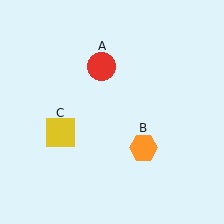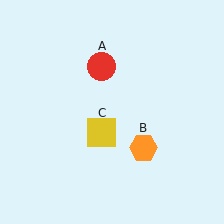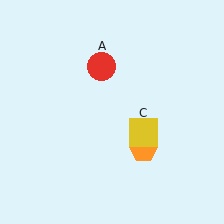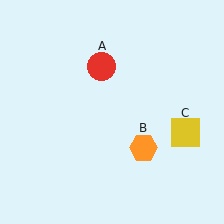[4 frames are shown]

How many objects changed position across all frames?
1 object changed position: yellow square (object C).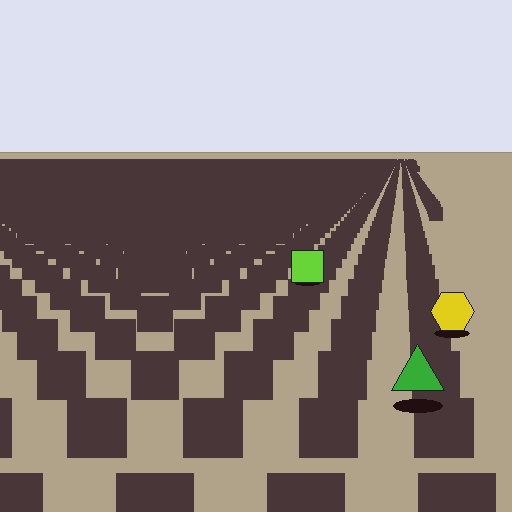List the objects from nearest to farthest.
From nearest to farthest: the green triangle, the yellow hexagon, the lime square.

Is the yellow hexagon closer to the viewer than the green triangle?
No. The green triangle is closer — you can tell from the texture gradient: the ground texture is coarser near it.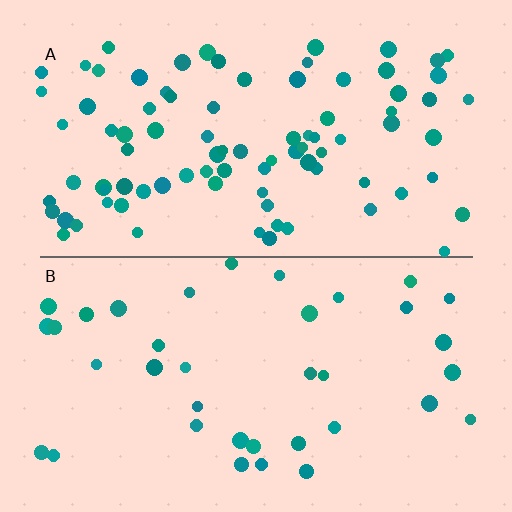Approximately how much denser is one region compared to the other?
Approximately 2.4× — region A over region B.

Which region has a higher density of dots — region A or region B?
A (the top).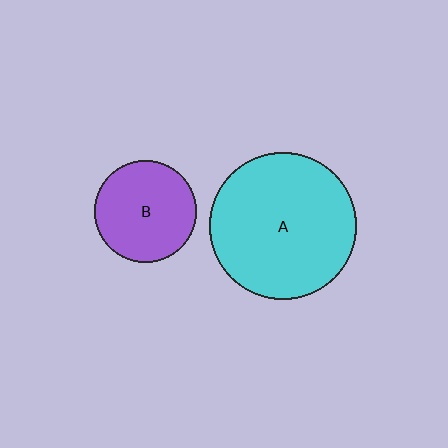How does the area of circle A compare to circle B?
Approximately 2.1 times.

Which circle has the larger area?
Circle A (cyan).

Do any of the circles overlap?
No, none of the circles overlap.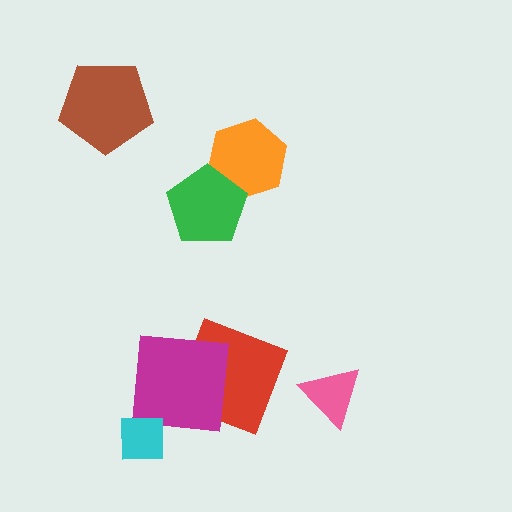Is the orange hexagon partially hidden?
Yes, it is partially covered by another shape.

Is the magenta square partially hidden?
No, no other shape covers it.